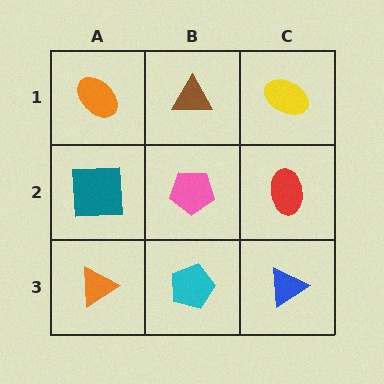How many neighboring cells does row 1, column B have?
3.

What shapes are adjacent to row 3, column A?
A teal square (row 2, column A), a cyan pentagon (row 3, column B).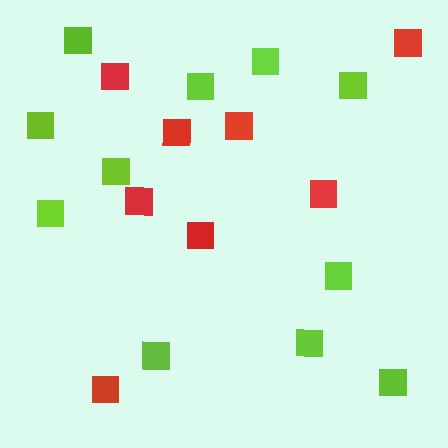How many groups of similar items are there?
There are 2 groups: one group of lime squares (11) and one group of red squares (8).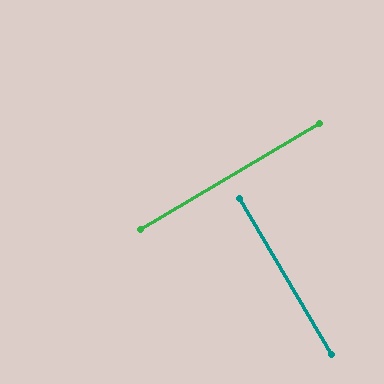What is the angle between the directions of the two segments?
Approximately 90 degrees.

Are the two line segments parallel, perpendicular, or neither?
Perpendicular — they meet at approximately 90°.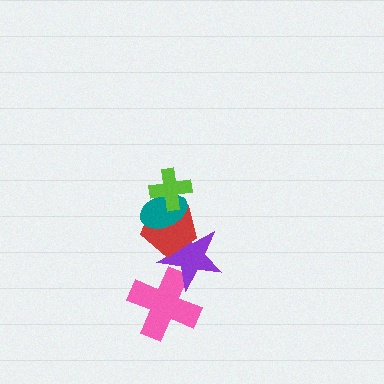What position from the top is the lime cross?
The lime cross is 1st from the top.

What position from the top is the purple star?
The purple star is 4th from the top.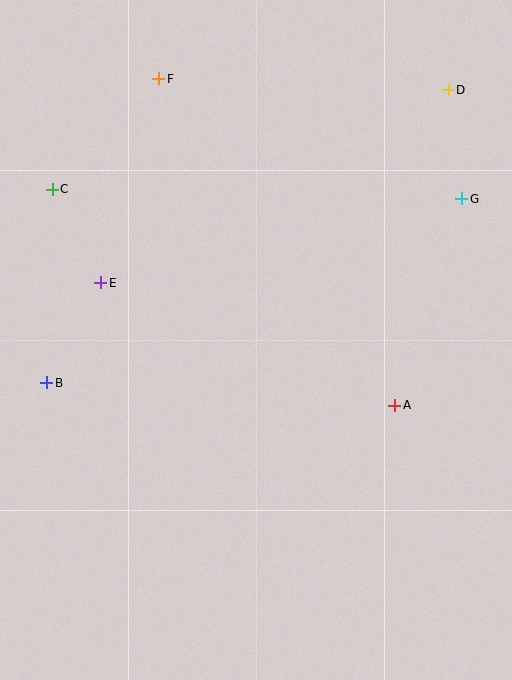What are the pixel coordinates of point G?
Point G is at (462, 199).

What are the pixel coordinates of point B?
Point B is at (47, 383).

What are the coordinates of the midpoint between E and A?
The midpoint between E and A is at (248, 344).